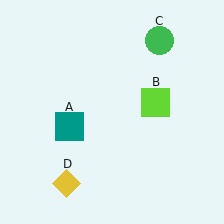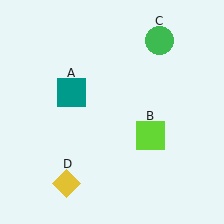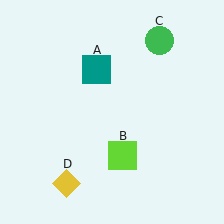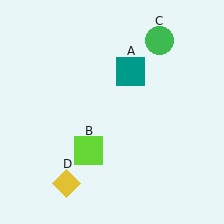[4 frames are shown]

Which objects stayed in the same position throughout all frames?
Green circle (object C) and yellow diamond (object D) remained stationary.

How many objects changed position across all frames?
2 objects changed position: teal square (object A), lime square (object B).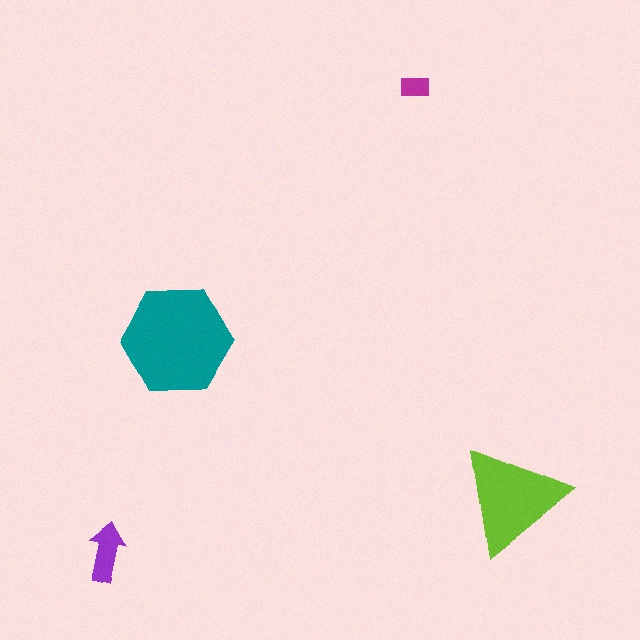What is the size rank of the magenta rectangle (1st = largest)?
4th.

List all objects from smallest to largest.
The magenta rectangle, the purple arrow, the lime triangle, the teal hexagon.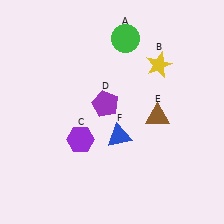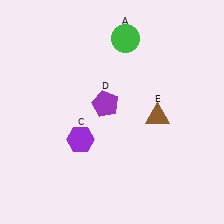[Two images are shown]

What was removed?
The yellow star (B), the blue triangle (F) were removed in Image 2.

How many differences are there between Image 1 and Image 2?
There are 2 differences between the two images.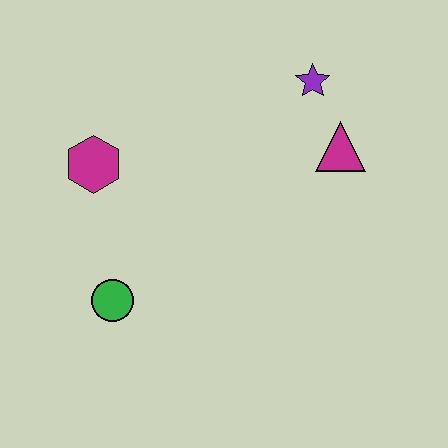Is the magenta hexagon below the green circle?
No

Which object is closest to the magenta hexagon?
The green circle is closest to the magenta hexagon.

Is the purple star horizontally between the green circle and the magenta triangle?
Yes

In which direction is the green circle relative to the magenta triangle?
The green circle is to the left of the magenta triangle.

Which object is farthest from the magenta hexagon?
The magenta triangle is farthest from the magenta hexagon.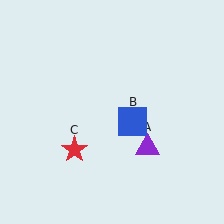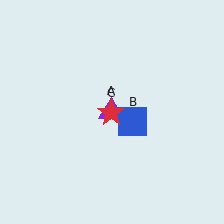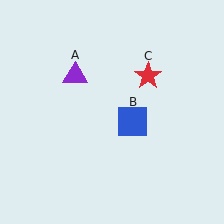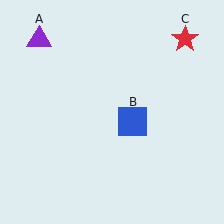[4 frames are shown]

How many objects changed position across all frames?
2 objects changed position: purple triangle (object A), red star (object C).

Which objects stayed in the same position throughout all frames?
Blue square (object B) remained stationary.